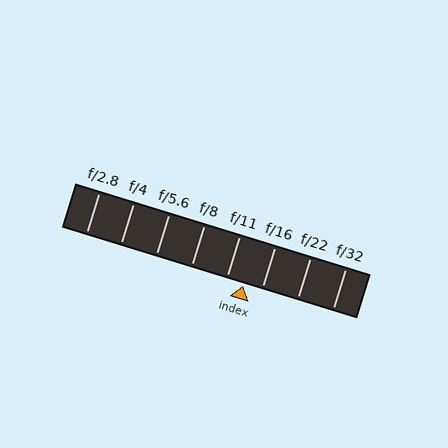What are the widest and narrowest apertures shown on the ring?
The widest aperture shown is f/2.8 and the narrowest is f/32.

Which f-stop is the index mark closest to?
The index mark is closest to f/11.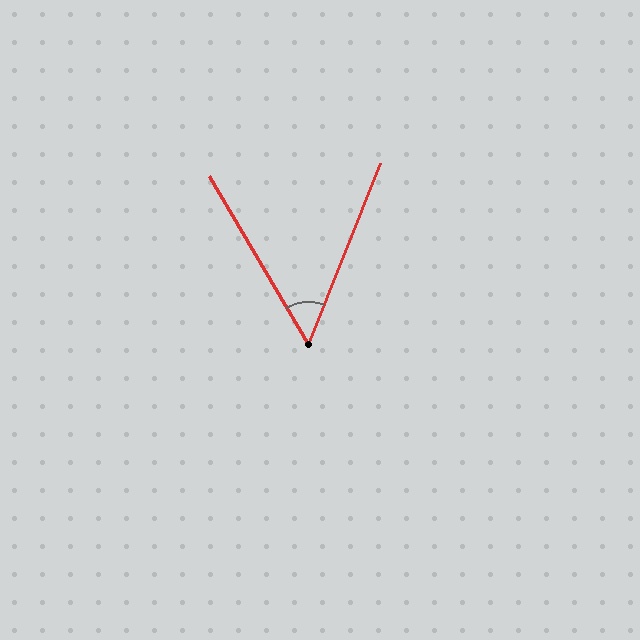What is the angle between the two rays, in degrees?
Approximately 52 degrees.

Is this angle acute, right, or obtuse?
It is acute.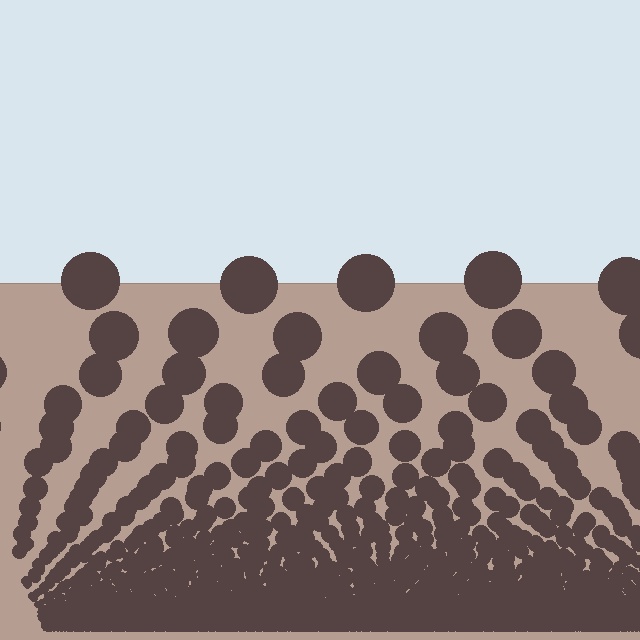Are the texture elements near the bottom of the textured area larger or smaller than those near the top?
Smaller. The gradient is inverted — elements near the bottom are smaller and denser.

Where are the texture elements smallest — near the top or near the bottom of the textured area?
Near the bottom.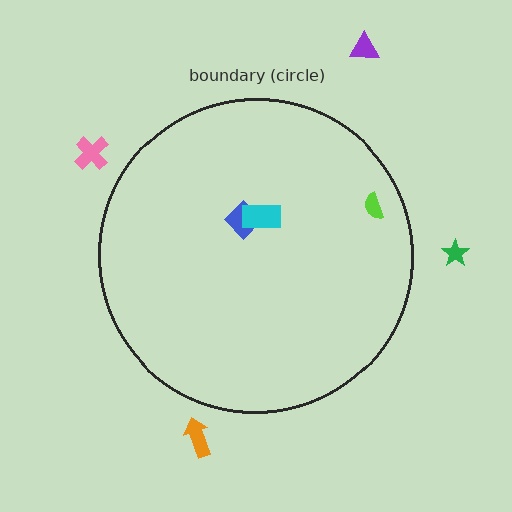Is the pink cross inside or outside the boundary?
Outside.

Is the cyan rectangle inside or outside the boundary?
Inside.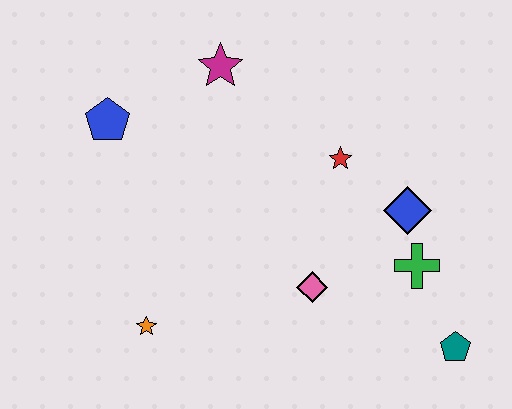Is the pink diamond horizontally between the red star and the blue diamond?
No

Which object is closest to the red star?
The blue diamond is closest to the red star.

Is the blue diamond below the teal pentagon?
No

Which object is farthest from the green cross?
The blue pentagon is farthest from the green cross.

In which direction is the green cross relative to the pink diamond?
The green cross is to the right of the pink diamond.